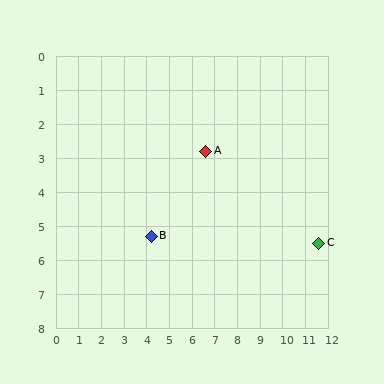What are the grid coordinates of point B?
Point B is at approximately (4.2, 5.3).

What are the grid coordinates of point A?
Point A is at approximately (6.6, 2.8).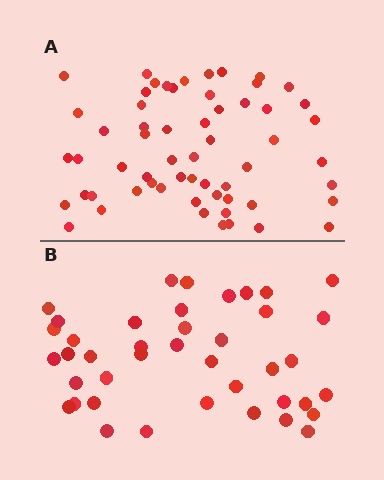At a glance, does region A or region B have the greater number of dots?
Region A (the top region) has more dots.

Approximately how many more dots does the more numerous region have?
Region A has approximately 20 more dots than region B.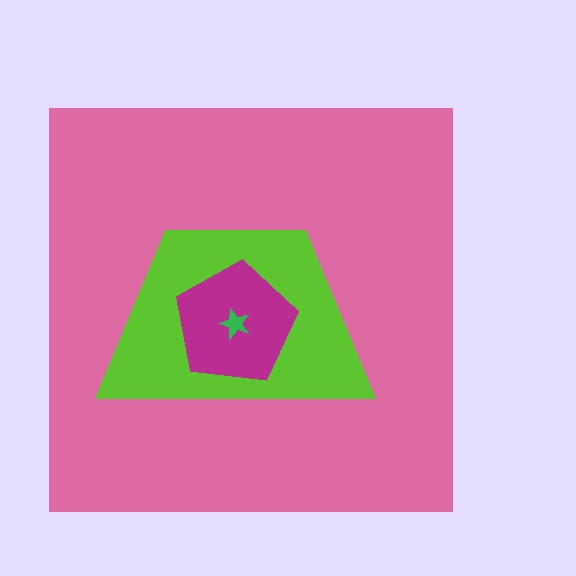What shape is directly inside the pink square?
The lime trapezoid.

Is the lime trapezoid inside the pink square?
Yes.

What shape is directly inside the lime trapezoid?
The magenta pentagon.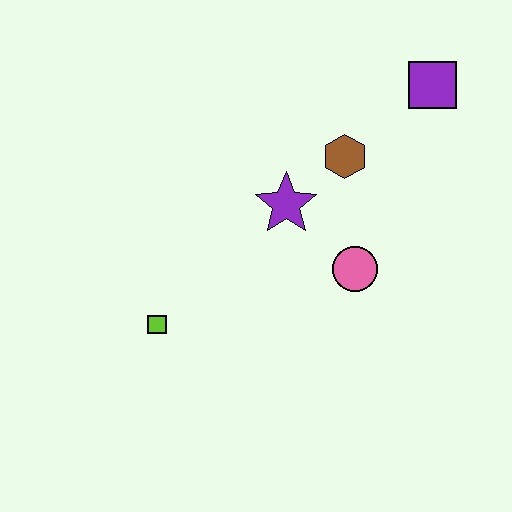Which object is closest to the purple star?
The brown hexagon is closest to the purple star.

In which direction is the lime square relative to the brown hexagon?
The lime square is to the left of the brown hexagon.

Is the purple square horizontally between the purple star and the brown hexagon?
No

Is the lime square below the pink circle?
Yes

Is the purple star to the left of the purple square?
Yes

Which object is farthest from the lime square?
The purple square is farthest from the lime square.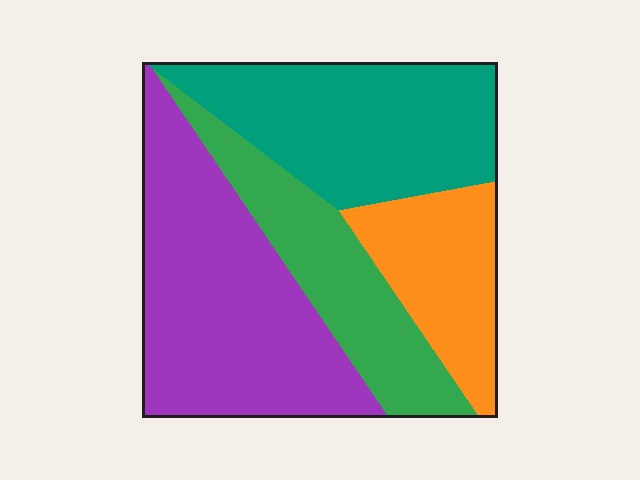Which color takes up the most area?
Purple, at roughly 35%.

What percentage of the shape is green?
Green takes up about one fifth (1/5) of the shape.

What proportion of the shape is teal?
Teal covers about 30% of the shape.